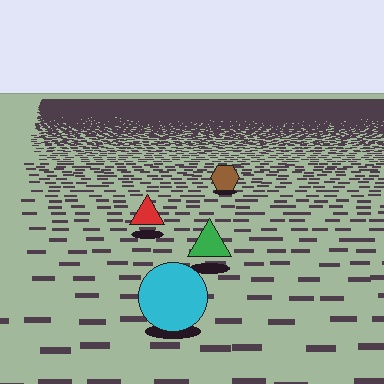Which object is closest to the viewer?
The cyan circle is closest. The texture marks near it are larger and more spread out.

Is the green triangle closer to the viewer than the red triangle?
Yes. The green triangle is closer — you can tell from the texture gradient: the ground texture is coarser near it.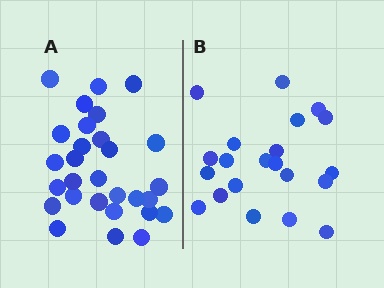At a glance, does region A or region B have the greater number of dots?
Region A (the left region) has more dots.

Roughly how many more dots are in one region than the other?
Region A has roughly 8 or so more dots than region B.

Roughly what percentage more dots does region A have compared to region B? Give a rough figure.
About 40% more.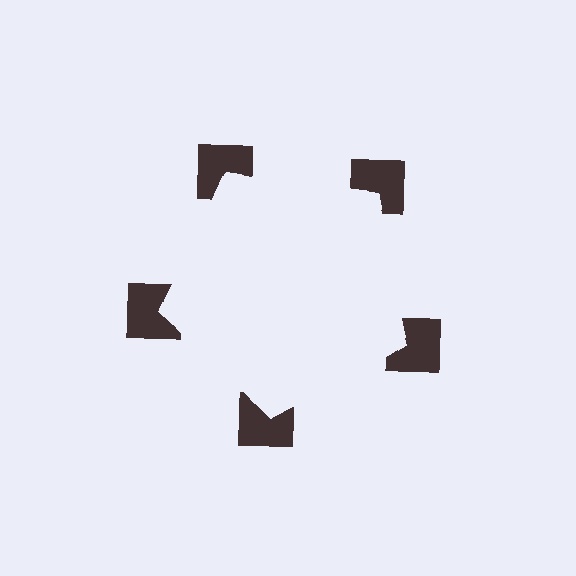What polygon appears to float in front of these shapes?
An illusory pentagon — its edges are inferred from the aligned wedge cuts in the notched squares, not physically drawn.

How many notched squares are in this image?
There are 5 — one at each vertex of the illusory pentagon.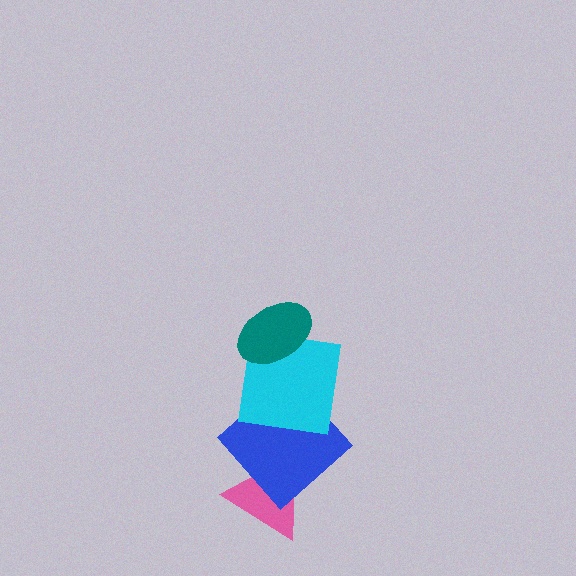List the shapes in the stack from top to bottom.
From top to bottom: the teal ellipse, the cyan square, the blue diamond, the pink triangle.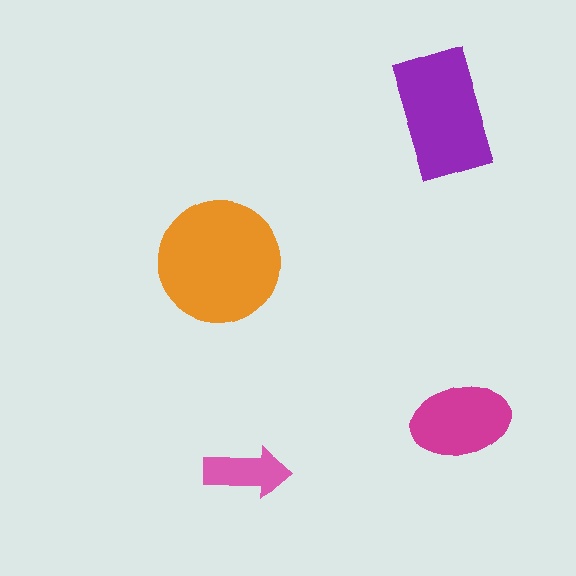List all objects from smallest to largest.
The pink arrow, the magenta ellipse, the purple rectangle, the orange circle.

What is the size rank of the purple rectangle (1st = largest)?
2nd.